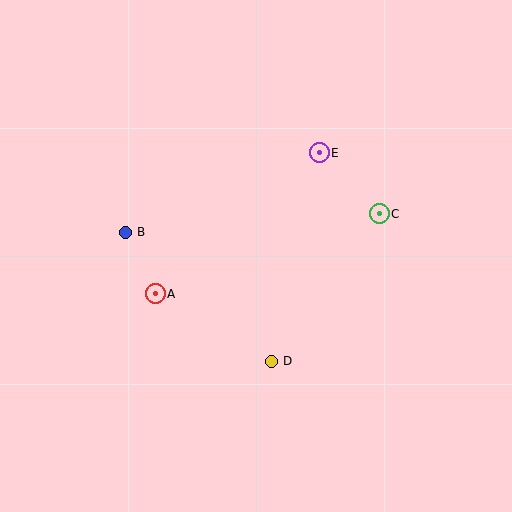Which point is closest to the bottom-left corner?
Point A is closest to the bottom-left corner.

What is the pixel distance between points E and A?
The distance between E and A is 216 pixels.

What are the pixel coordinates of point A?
Point A is at (155, 294).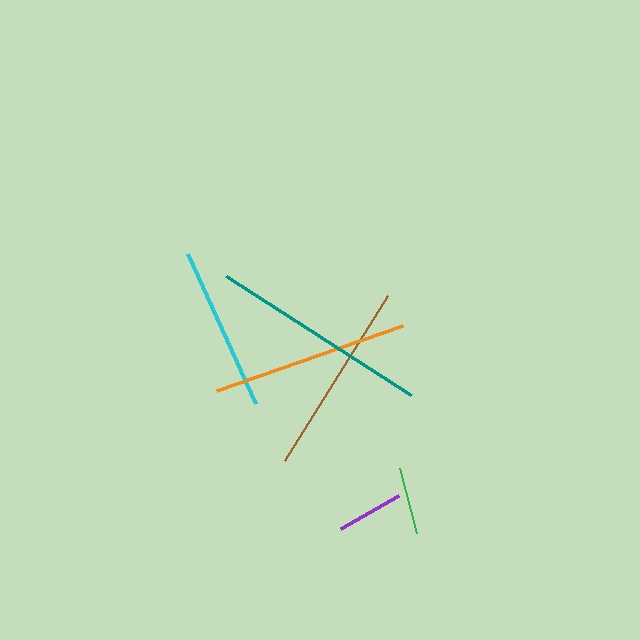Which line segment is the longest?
The teal line is the longest at approximately 220 pixels.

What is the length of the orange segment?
The orange segment is approximately 197 pixels long.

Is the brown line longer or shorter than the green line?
The brown line is longer than the green line.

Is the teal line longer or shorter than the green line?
The teal line is longer than the green line.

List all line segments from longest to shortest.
From longest to shortest: teal, orange, brown, cyan, purple, green.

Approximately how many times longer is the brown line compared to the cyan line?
The brown line is approximately 1.2 times the length of the cyan line.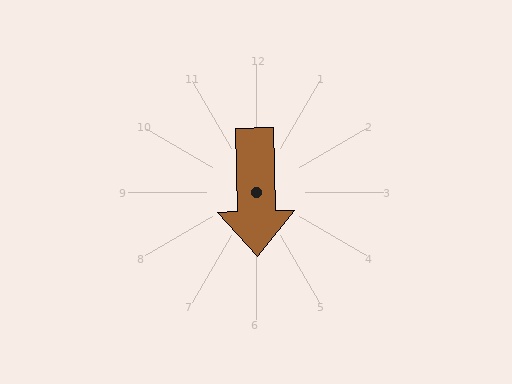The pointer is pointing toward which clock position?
Roughly 6 o'clock.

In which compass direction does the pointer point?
South.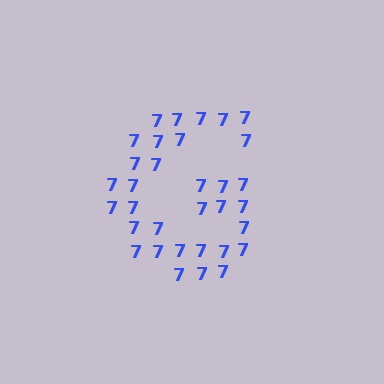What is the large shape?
The large shape is the letter G.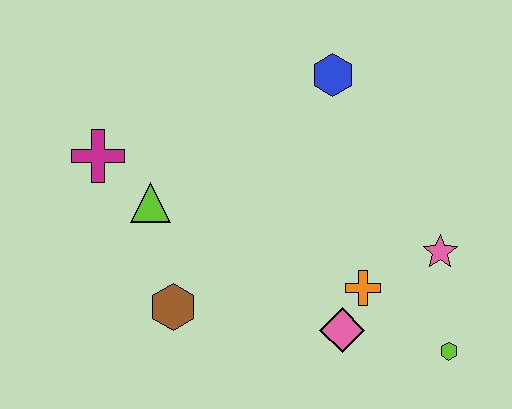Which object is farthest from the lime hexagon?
The magenta cross is farthest from the lime hexagon.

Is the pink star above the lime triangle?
No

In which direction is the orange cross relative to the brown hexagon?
The orange cross is to the right of the brown hexagon.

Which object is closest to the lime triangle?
The magenta cross is closest to the lime triangle.